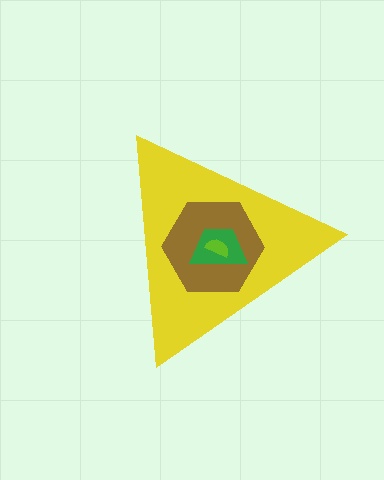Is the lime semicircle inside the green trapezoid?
Yes.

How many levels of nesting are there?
4.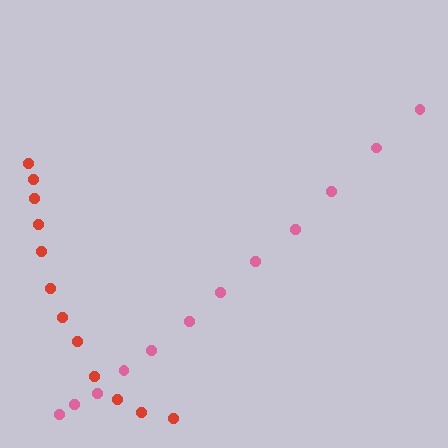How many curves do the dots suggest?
There are 2 distinct paths.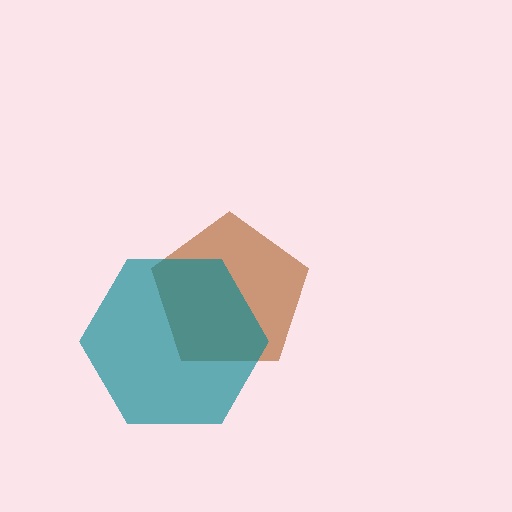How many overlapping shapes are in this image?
There are 2 overlapping shapes in the image.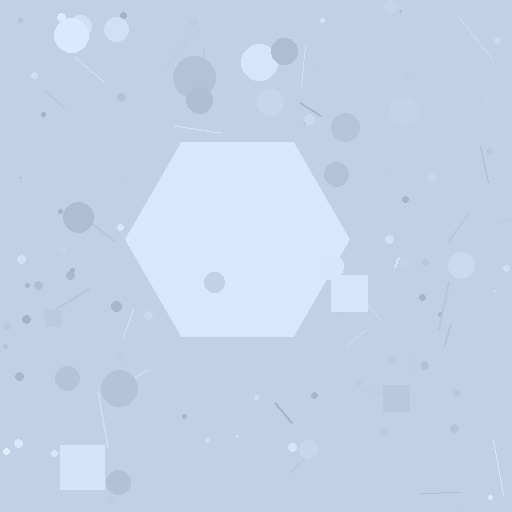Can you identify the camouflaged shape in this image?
The camouflaged shape is a hexagon.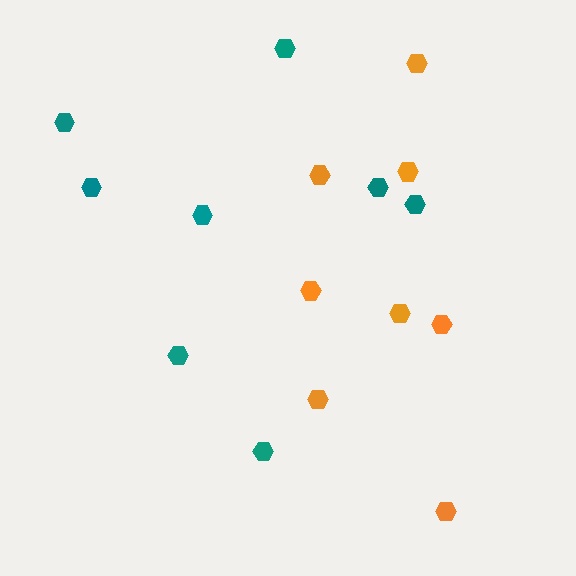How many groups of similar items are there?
There are 2 groups: one group of orange hexagons (8) and one group of teal hexagons (8).